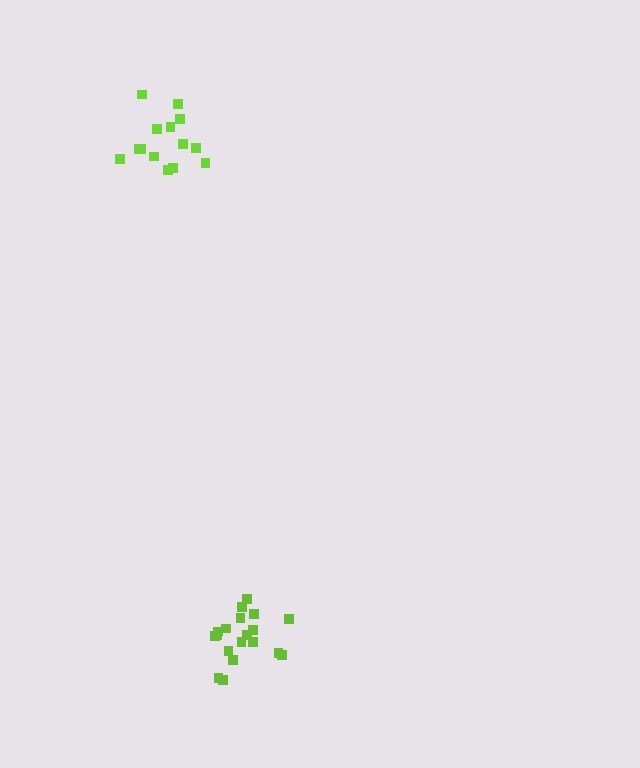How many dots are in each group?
Group 1: 19 dots, Group 2: 14 dots (33 total).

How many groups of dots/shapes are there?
There are 2 groups.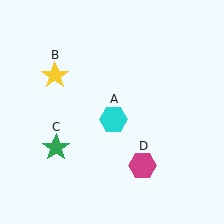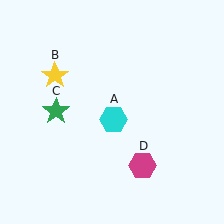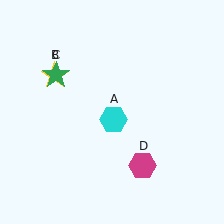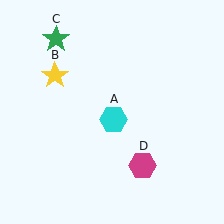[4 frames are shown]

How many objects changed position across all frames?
1 object changed position: green star (object C).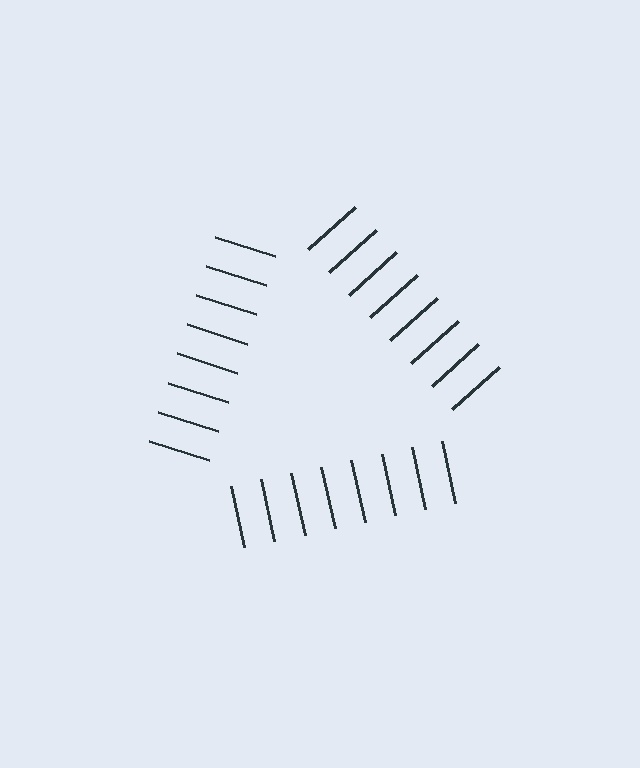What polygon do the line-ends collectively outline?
An illusory triangle — the line segments terminate on its edges but no continuous stroke is drawn.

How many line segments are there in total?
24 — 8 along each of the 3 edges.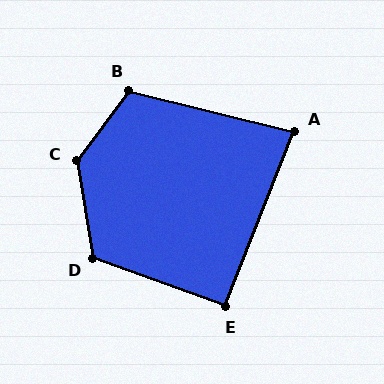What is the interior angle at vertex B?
Approximately 113 degrees (obtuse).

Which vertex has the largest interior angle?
C, at approximately 134 degrees.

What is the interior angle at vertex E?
Approximately 92 degrees (approximately right).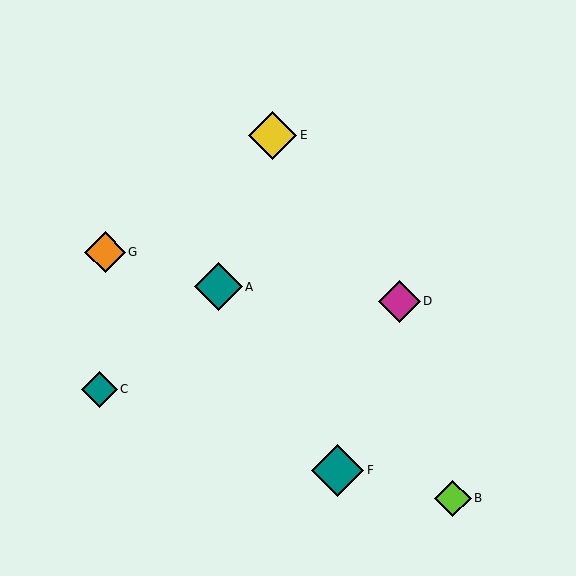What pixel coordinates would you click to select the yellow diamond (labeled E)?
Click at (272, 135) to select the yellow diamond E.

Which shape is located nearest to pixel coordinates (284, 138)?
The yellow diamond (labeled E) at (272, 135) is nearest to that location.